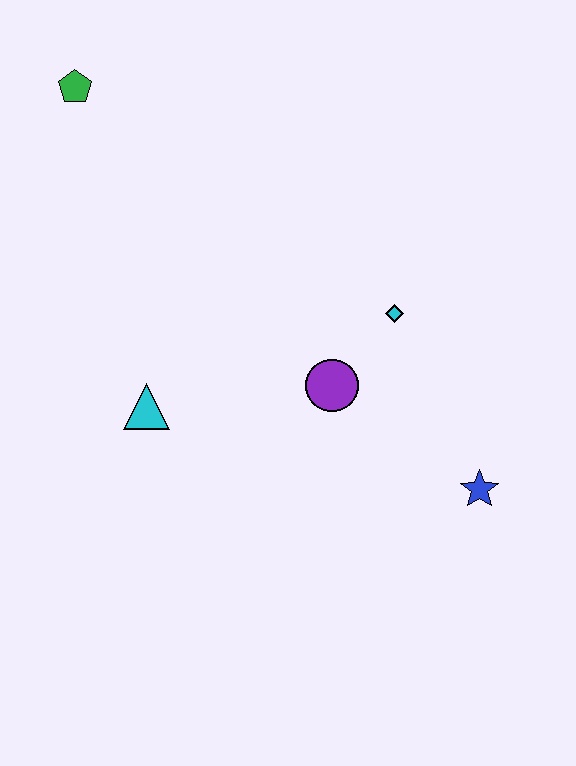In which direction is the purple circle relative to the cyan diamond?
The purple circle is below the cyan diamond.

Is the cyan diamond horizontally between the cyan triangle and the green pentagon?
No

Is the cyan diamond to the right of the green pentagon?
Yes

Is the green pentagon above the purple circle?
Yes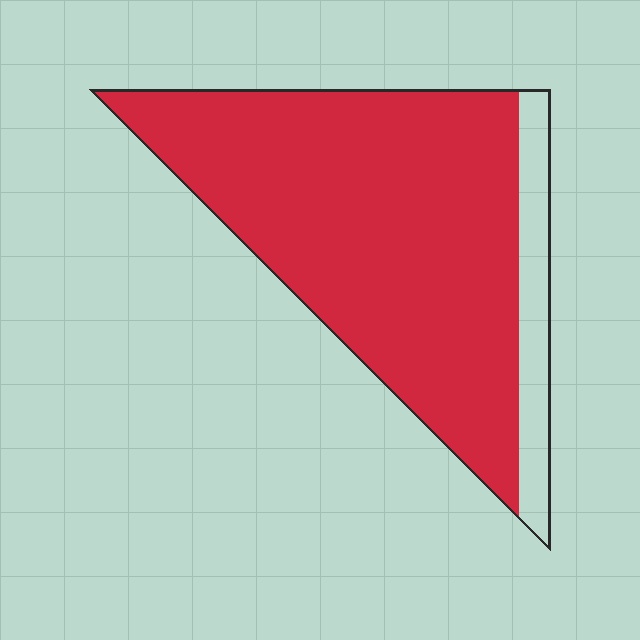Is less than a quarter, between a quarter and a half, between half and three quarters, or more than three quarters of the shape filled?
More than three quarters.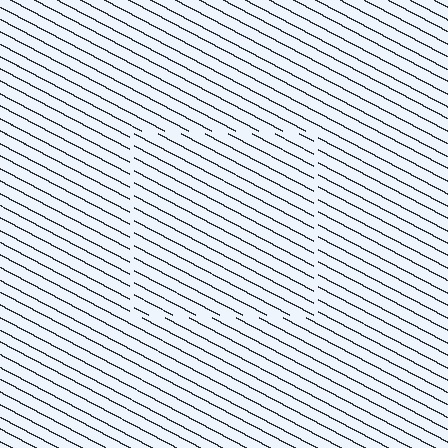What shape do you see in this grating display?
An illusory square. The interior of the shape contains the same grating, shifted by half a period — the contour is defined by the phase discontinuity where line-ends from the inner and outer gratings abut.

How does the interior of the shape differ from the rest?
The interior of the shape contains the same grating, shifted by half a period — the contour is defined by the phase discontinuity where line-ends from the inner and outer gratings abut.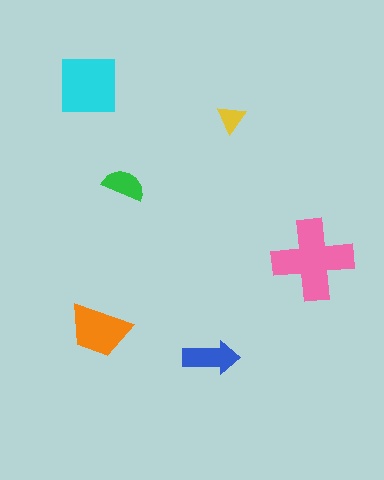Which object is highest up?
The cyan square is topmost.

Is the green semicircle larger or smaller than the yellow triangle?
Larger.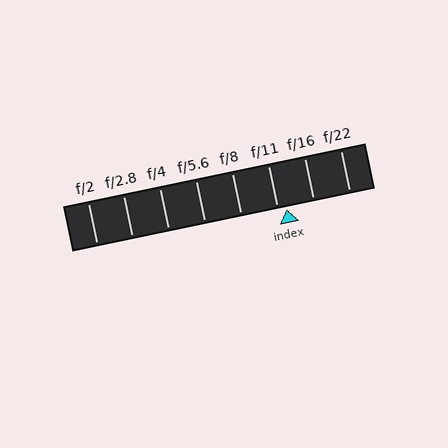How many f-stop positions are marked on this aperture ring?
There are 8 f-stop positions marked.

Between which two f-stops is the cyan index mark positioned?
The index mark is between f/11 and f/16.